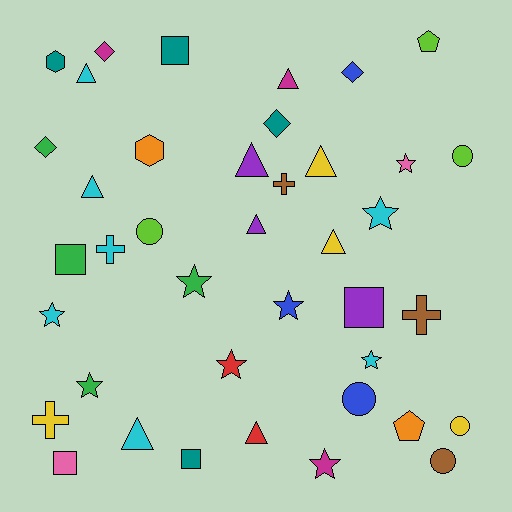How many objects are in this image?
There are 40 objects.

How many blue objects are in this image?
There are 3 blue objects.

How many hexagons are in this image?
There are 2 hexagons.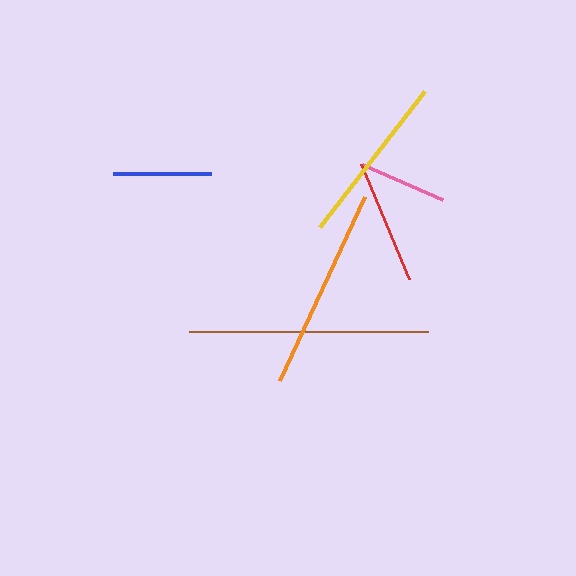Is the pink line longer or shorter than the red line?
The red line is longer than the pink line.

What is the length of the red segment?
The red segment is approximately 124 pixels long.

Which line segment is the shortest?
The pink line is the shortest at approximately 88 pixels.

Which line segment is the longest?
The brown line is the longest at approximately 240 pixels.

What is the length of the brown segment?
The brown segment is approximately 240 pixels long.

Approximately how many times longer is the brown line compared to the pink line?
The brown line is approximately 2.7 times the length of the pink line.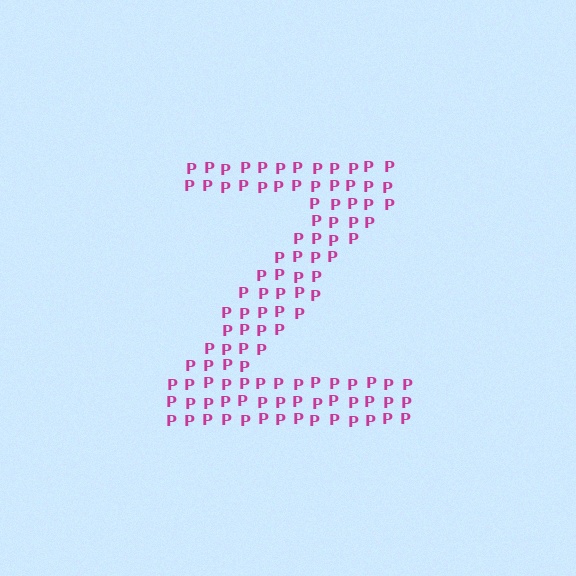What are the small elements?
The small elements are letter P's.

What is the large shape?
The large shape is the letter Z.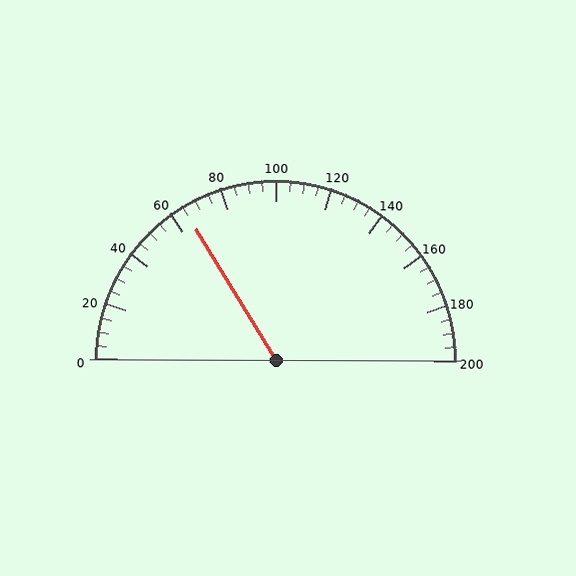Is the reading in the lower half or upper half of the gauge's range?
The reading is in the lower half of the range (0 to 200).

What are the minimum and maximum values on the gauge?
The gauge ranges from 0 to 200.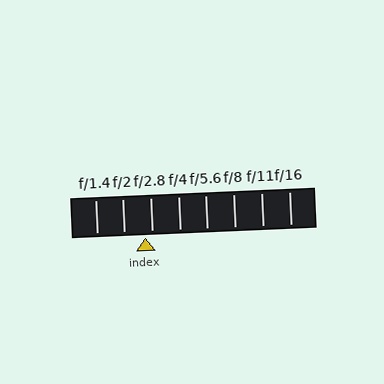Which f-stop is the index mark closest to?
The index mark is closest to f/2.8.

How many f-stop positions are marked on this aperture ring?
There are 8 f-stop positions marked.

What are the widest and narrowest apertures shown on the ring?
The widest aperture shown is f/1.4 and the narrowest is f/16.